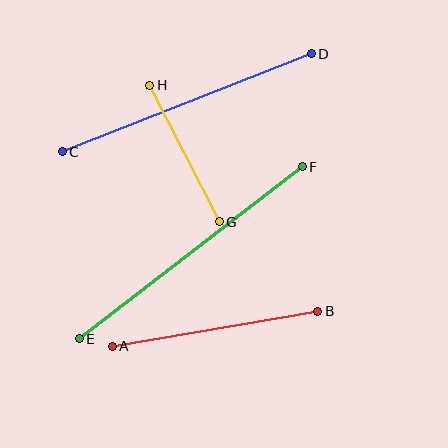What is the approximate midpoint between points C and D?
The midpoint is at approximately (187, 103) pixels.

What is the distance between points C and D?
The distance is approximately 268 pixels.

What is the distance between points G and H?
The distance is approximately 153 pixels.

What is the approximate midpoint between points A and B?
The midpoint is at approximately (215, 329) pixels.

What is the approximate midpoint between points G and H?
The midpoint is at approximately (185, 154) pixels.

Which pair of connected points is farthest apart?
Points E and F are farthest apart.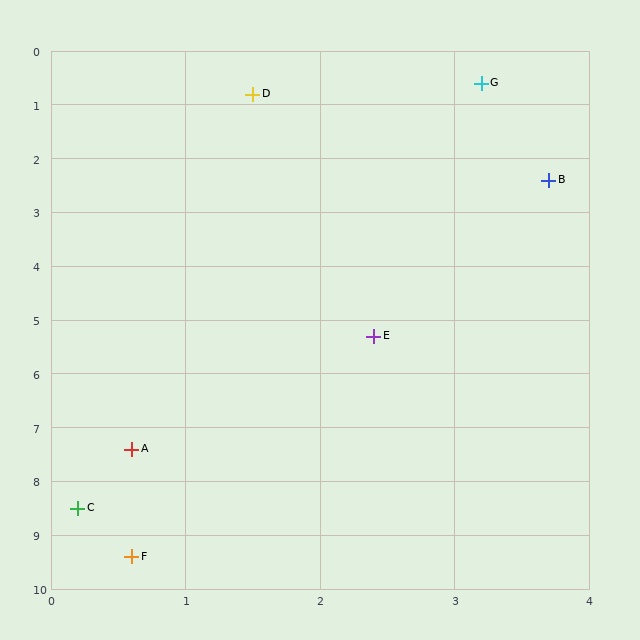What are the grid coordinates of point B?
Point B is at approximately (3.7, 2.4).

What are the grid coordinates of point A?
Point A is at approximately (0.6, 7.4).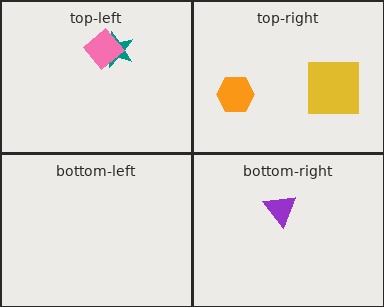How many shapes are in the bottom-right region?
1.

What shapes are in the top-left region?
The teal star, the pink diamond.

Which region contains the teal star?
The top-left region.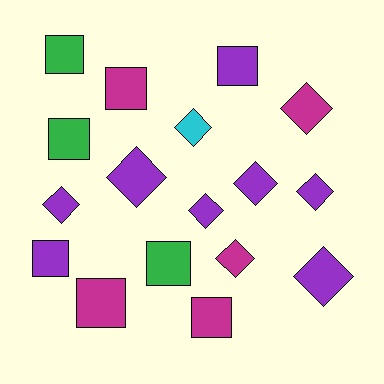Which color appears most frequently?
Purple, with 8 objects.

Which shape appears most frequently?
Diamond, with 9 objects.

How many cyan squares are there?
There are no cyan squares.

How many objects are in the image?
There are 17 objects.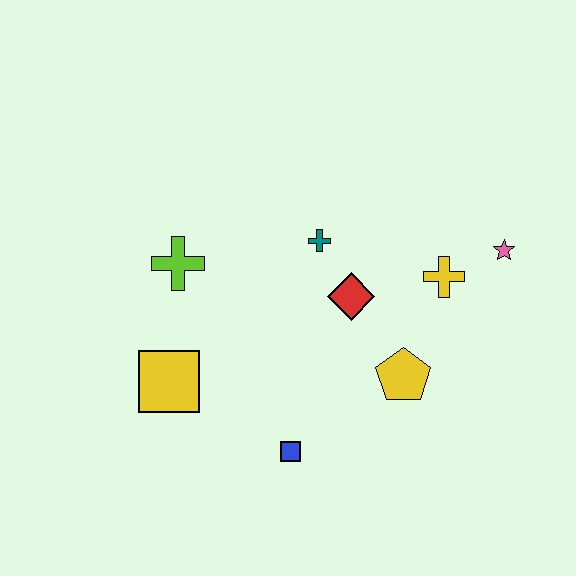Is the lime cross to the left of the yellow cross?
Yes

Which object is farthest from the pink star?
The yellow square is farthest from the pink star.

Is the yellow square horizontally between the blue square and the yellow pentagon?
No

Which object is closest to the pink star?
The yellow cross is closest to the pink star.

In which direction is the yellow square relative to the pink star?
The yellow square is to the left of the pink star.